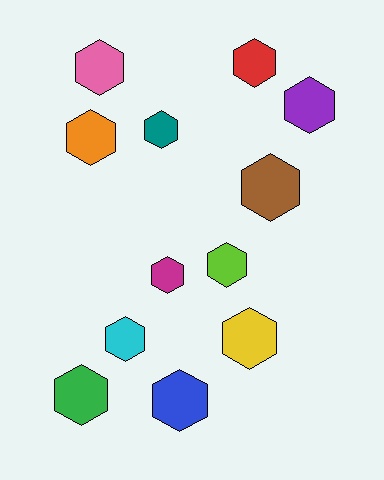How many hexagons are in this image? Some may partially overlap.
There are 12 hexagons.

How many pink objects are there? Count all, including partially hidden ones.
There is 1 pink object.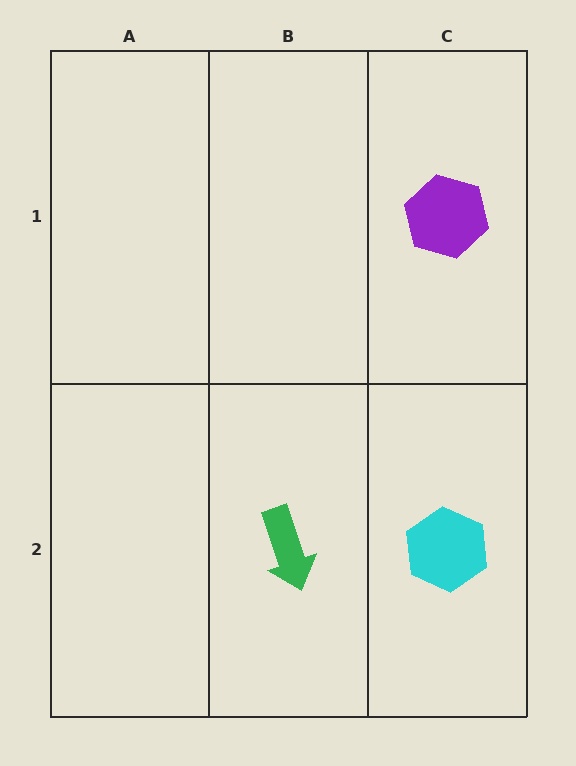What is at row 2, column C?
A cyan hexagon.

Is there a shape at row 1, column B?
No, that cell is empty.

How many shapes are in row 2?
2 shapes.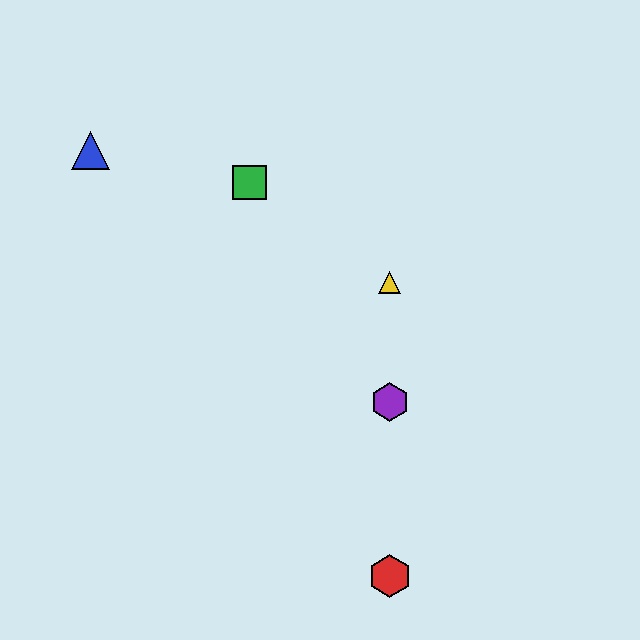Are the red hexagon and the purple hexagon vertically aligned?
Yes, both are at x≈390.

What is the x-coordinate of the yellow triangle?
The yellow triangle is at x≈390.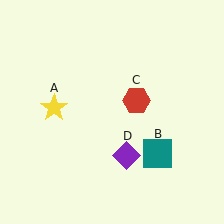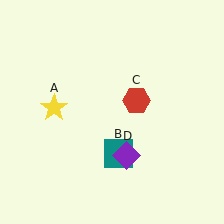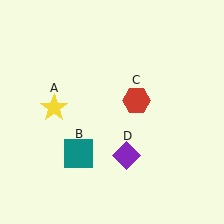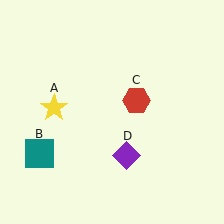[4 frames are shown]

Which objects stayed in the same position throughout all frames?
Yellow star (object A) and red hexagon (object C) and purple diamond (object D) remained stationary.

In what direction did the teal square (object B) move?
The teal square (object B) moved left.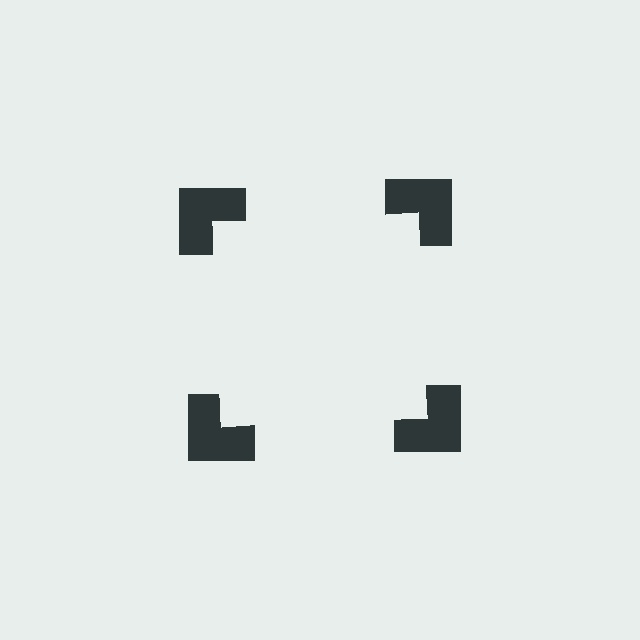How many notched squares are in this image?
There are 4 — one at each vertex of the illusory square.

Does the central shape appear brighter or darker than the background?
It typically appears slightly brighter than the background, even though no actual brightness change is drawn.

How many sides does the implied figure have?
4 sides.